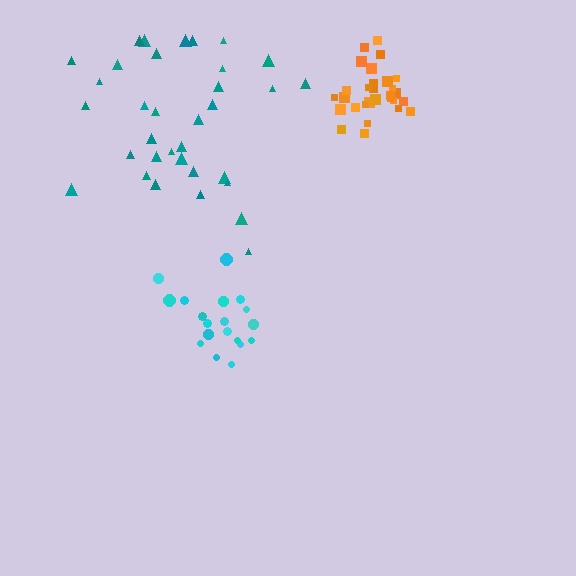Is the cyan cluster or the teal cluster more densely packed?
Cyan.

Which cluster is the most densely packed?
Orange.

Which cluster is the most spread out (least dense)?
Teal.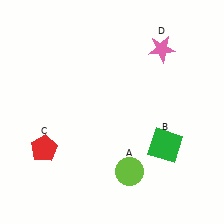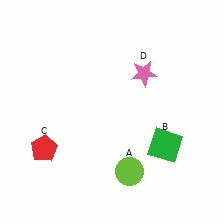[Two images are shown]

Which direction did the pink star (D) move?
The pink star (D) moved down.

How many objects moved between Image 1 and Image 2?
1 object moved between the two images.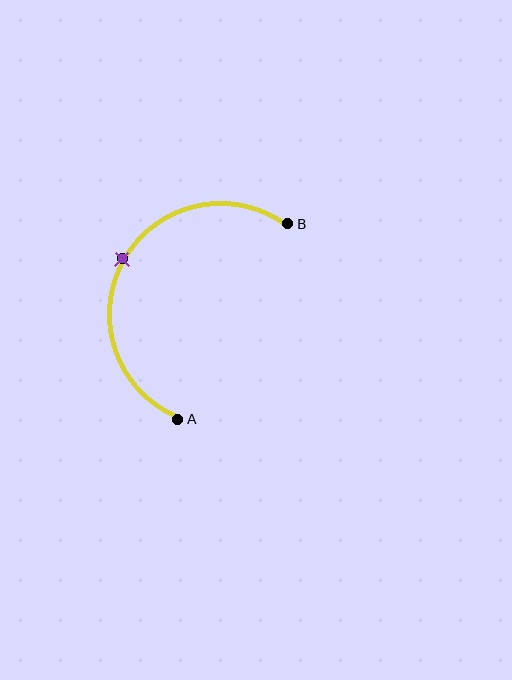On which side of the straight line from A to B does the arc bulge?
The arc bulges to the left of the straight line connecting A and B.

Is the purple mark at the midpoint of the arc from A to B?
Yes. The purple mark lies on the arc at equal arc-length from both A and B — it is the arc midpoint.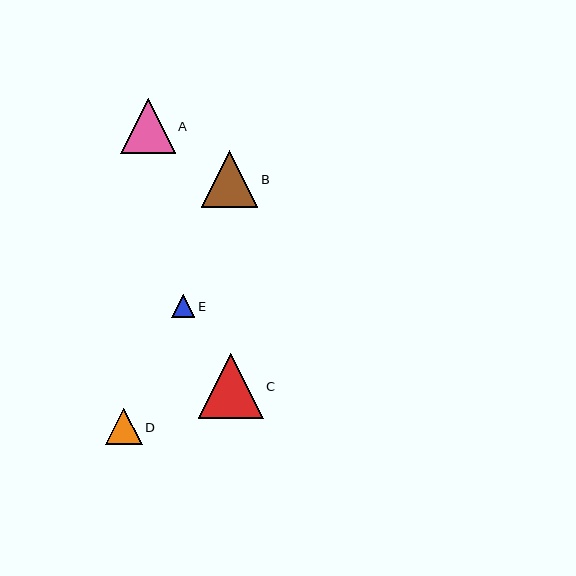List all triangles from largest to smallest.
From largest to smallest: C, B, A, D, E.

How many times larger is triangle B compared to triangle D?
Triangle B is approximately 1.6 times the size of triangle D.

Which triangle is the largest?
Triangle C is the largest with a size of approximately 65 pixels.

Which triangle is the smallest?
Triangle E is the smallest with a size of approximately 23 pixels.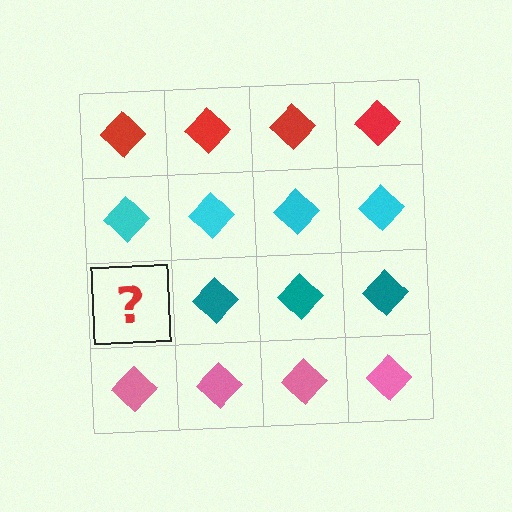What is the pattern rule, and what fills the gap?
The rule is that each row has a consistent color. The gap should be filled with a teal diamond.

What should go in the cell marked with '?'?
The missing cell should contain a teal diamond.